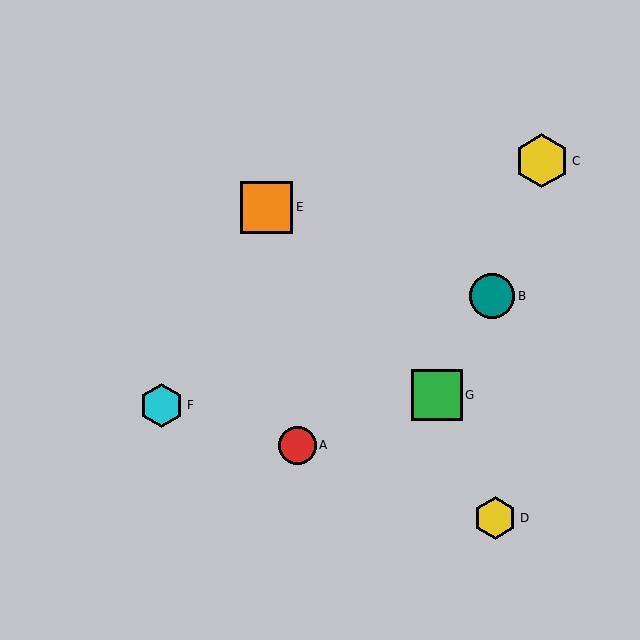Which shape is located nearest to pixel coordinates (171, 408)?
The cyan hexagon (labeled F) at (162, 405) is nearest to that location.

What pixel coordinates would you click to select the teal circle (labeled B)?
Click at (492, 296) to select the teal circle B.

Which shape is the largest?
The yellow hexagon (labeled C) is the largest.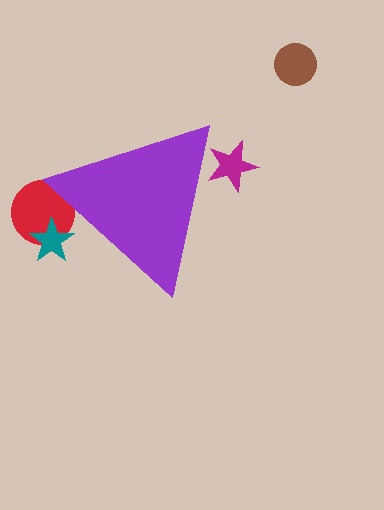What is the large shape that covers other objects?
A purple triangle.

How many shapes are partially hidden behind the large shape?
3 shapes are partially hidden.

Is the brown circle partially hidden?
No, the brown circle is fully visible.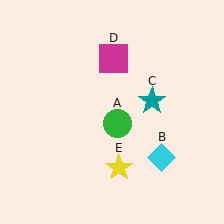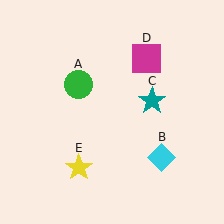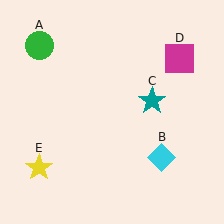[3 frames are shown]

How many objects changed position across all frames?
3 objects changed position: green circle (object A), magenta square (object D), yellow star (object E).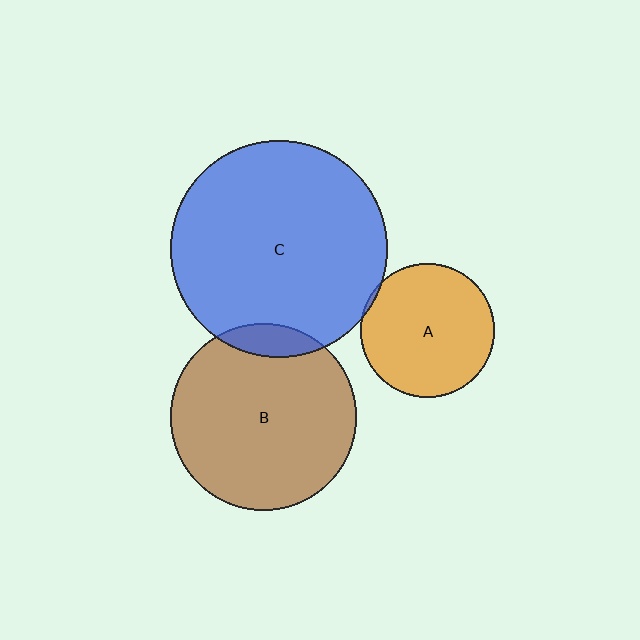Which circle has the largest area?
Circle C (blue).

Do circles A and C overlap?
Yes.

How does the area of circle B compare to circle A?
Approximately 1.9 times.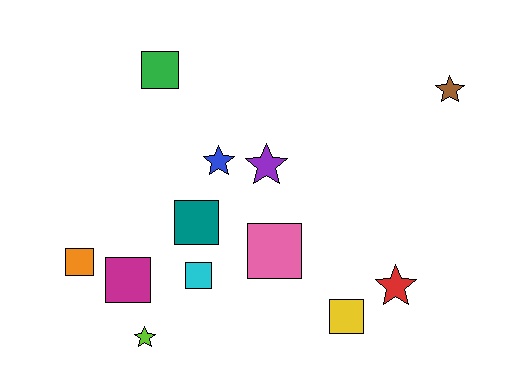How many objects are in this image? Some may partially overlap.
There are 12 objects.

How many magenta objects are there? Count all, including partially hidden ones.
There is 1 magenta object.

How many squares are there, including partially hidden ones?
There are 7 squares.